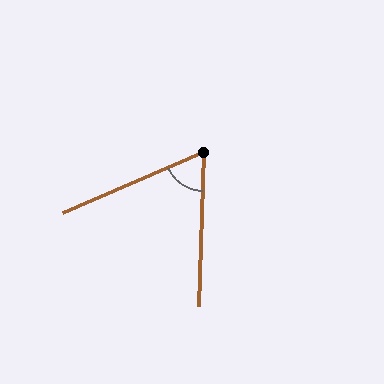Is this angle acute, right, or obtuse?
It is acute.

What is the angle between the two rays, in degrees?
Approximately 65 degrees.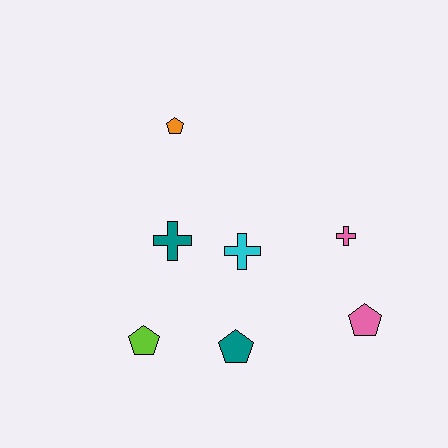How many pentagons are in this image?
There are 4 pentagons.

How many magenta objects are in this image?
There are no magenta objects.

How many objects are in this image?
There are 7 objects.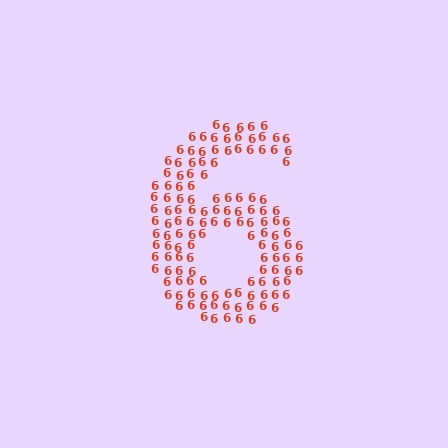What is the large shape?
The large shape is the digit 6.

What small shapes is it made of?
It is made of small digit 6's.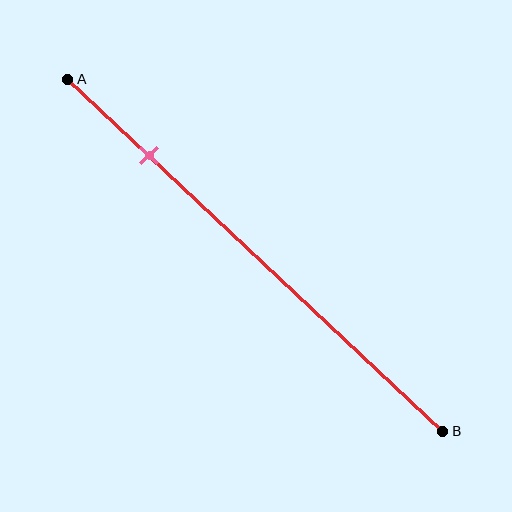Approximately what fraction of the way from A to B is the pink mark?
The pink mark is approximately 20% of the way from A to B.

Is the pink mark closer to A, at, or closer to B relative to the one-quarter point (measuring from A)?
The pink mark is closer to point A than the one-quarter point of segment AB.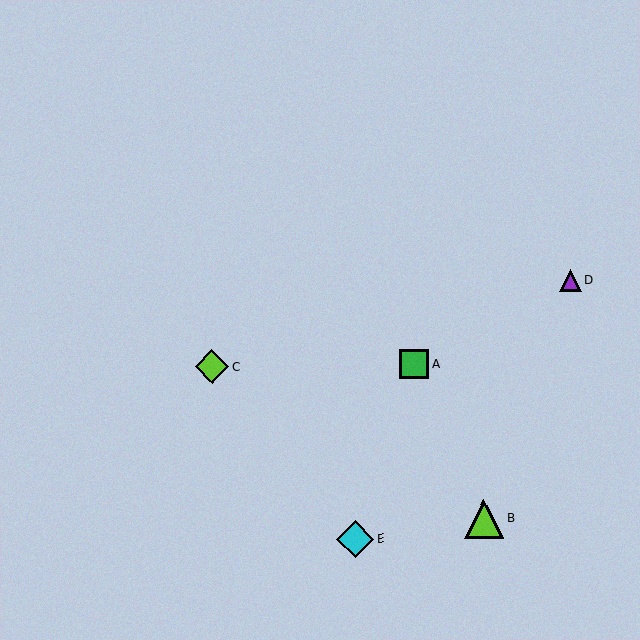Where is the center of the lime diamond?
The center of the lime diamond is at (212, 367).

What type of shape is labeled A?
Shape A is a green square.